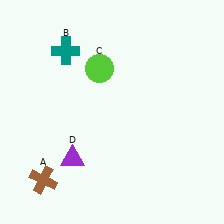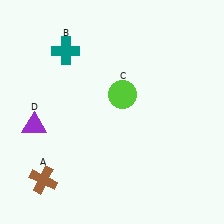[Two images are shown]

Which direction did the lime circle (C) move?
The lime circle (C) moved down.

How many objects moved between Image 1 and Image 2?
2 objects moved between the two images.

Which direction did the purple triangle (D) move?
The purple triangle (D) moved left.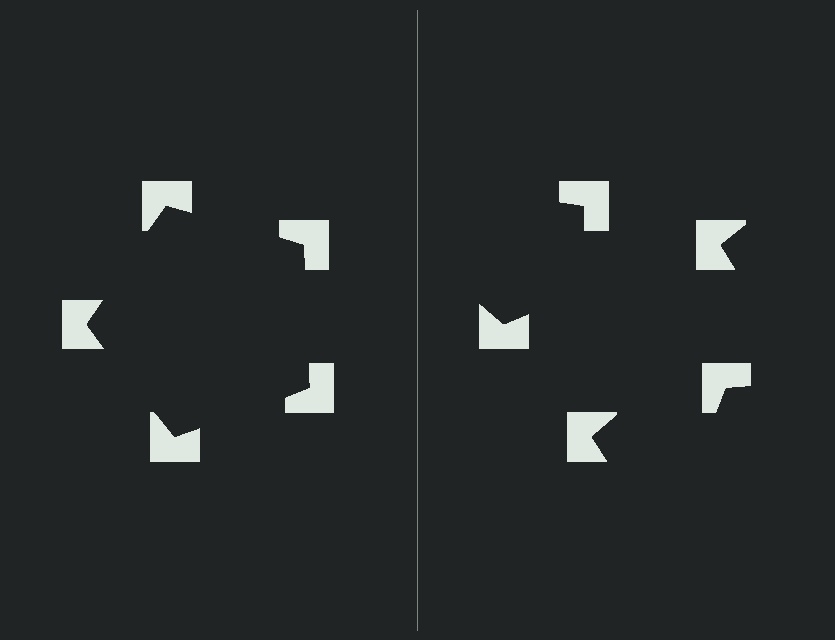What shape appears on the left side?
An illusory pentagon.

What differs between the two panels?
The notched squares are positioned identically on both sides; only the wedge orientations differ. On the left they align to a pentagon; on the right they are misaligned.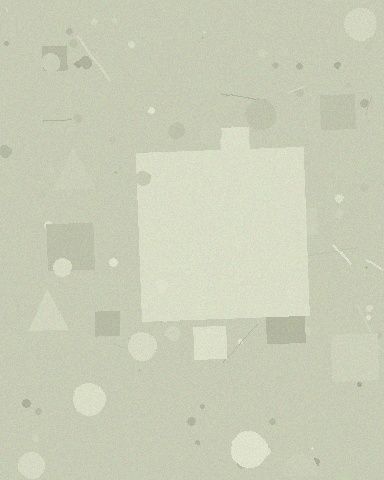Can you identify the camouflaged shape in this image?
The camouflaged shape is a square.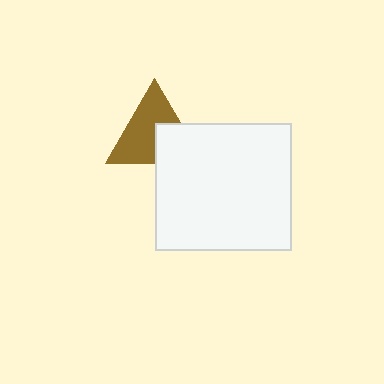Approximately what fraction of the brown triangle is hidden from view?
Roughly 35% of the brown triangle is hidden behind the white rectangle.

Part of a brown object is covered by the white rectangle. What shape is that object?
It is a triangle.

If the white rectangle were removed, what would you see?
You would see the complete brown triangle.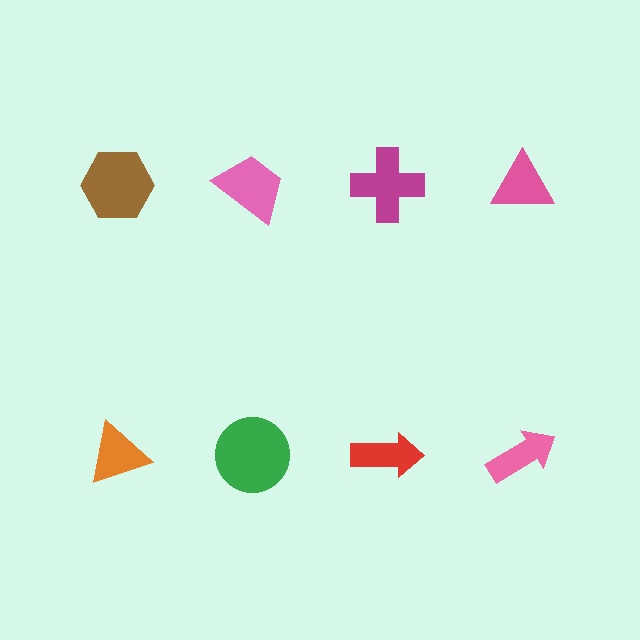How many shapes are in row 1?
4 shapes.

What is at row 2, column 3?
A red arrow.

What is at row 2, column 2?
A green circle.